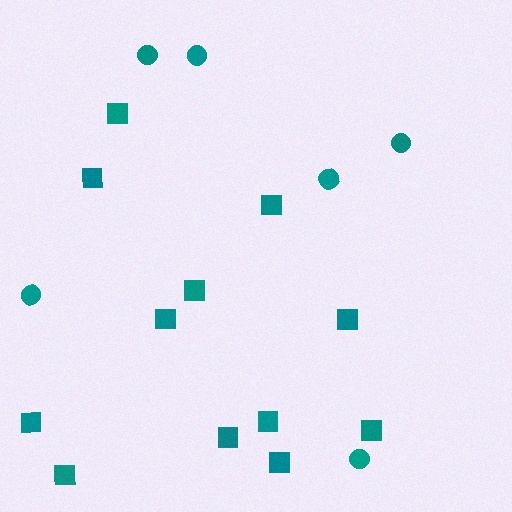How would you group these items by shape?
There are 2 groups: one group of circles (6) and one group of squares (12).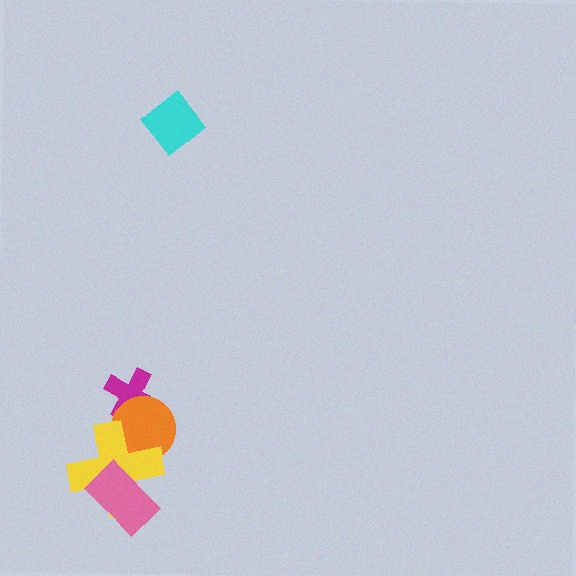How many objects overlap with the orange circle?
2 objects overlap with the orange circle.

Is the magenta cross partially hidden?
Yes, it is partially covered by another shape.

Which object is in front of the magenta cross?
The orange circle is in front of the magenta cross.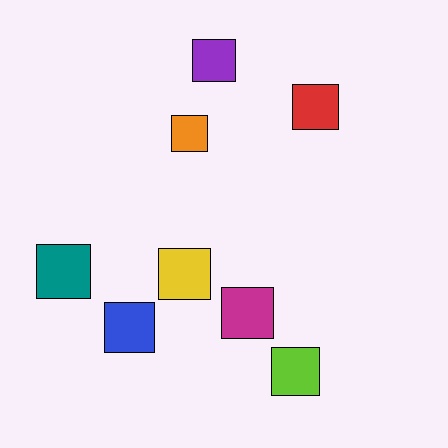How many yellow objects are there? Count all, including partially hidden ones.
There is 1 yellow object.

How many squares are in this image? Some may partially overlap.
There are 8 squares.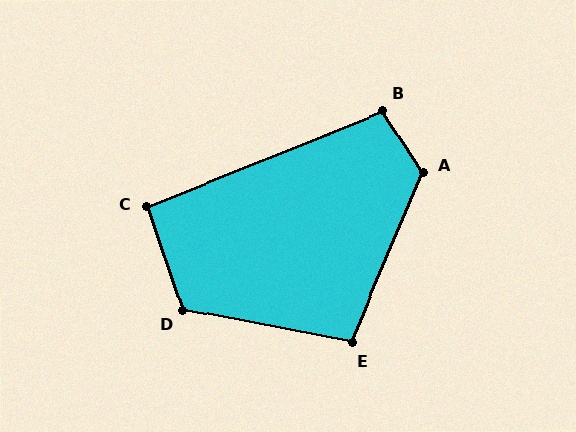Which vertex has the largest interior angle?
A, at approximately 125 degrees.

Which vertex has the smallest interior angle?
C, at approximately 93 degrees.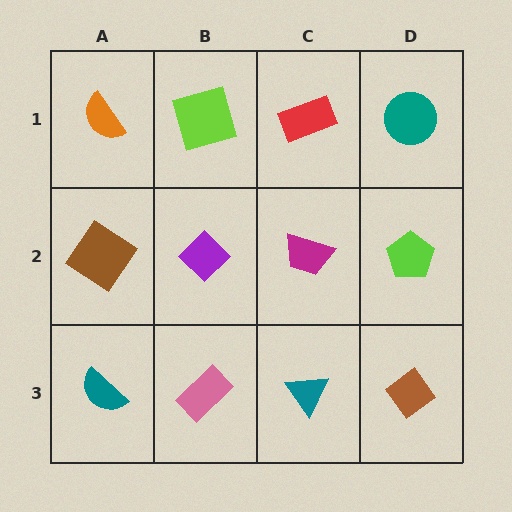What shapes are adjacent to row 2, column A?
An orange semicircle (row 1, column A), a teal semicircle (row 3, column A), a purple diamond (row 2, column B).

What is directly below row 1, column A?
A brown diamond.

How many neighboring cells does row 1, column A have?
2.